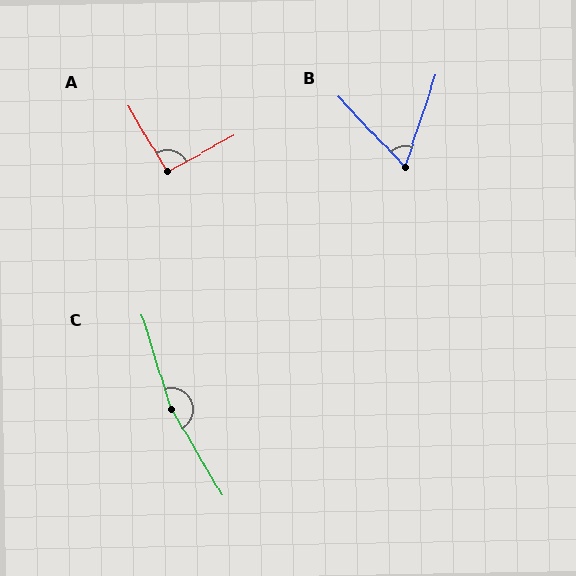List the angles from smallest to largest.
B (62°), A (92°), C (167°).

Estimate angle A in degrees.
Approximately 92 degrees.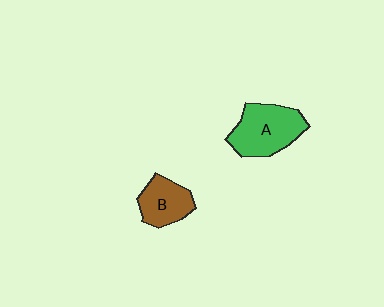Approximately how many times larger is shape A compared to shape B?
Approximately 1.5 times.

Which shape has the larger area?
Shape A (green).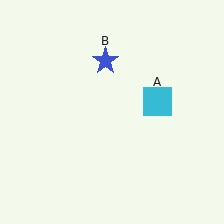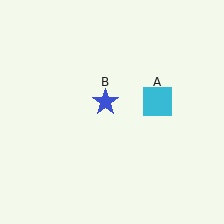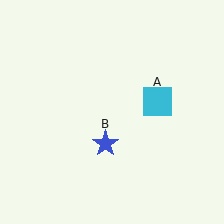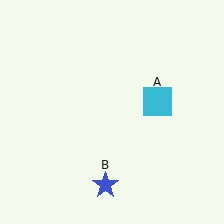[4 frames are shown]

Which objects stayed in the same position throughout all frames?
Cyan square (object A) remained stationary.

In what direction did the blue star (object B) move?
The blue star (object B) moved down.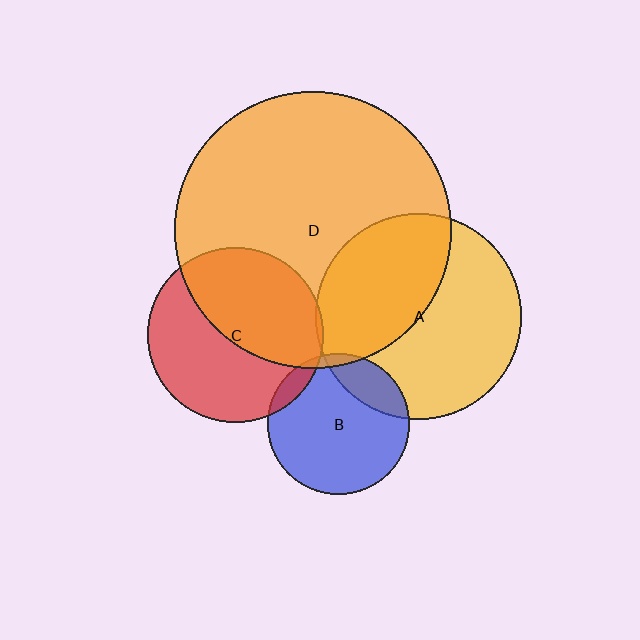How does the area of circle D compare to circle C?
Approximately 2.5 times.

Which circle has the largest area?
Circle D (orange).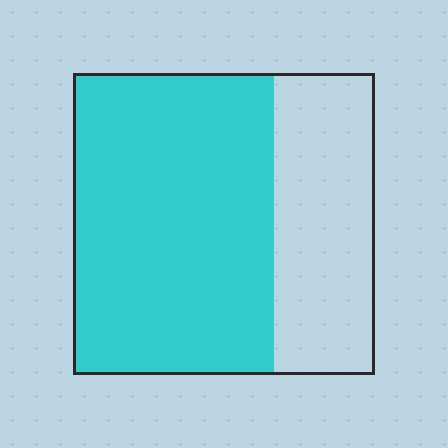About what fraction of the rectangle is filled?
About two thirds (2/3).